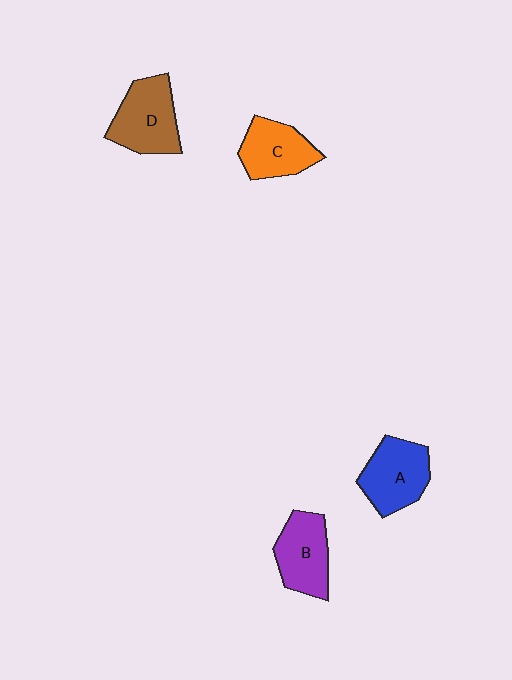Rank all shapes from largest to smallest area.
From largest to smallest: D (brown), A (blue), B (purple), C (orange).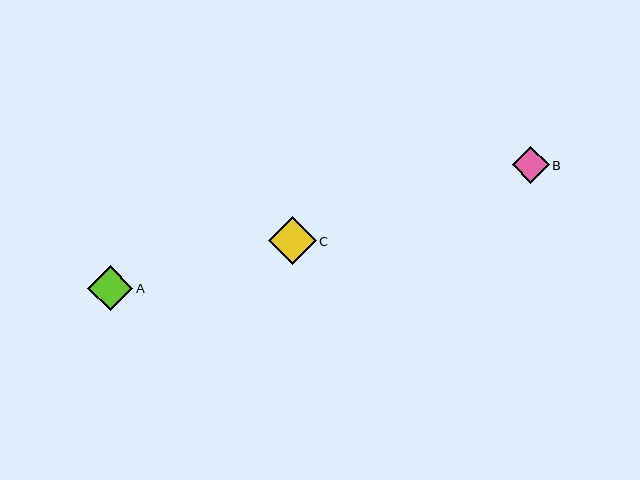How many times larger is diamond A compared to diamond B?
Diamond A is approximately 1.2 times the size of diamond B.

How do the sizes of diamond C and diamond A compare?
Diamond C and diamond A are approximately the same size.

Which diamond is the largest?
Diamond C is the largest with a size of approximately 47 pixels.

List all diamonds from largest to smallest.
From largest to smallest: C, A, B.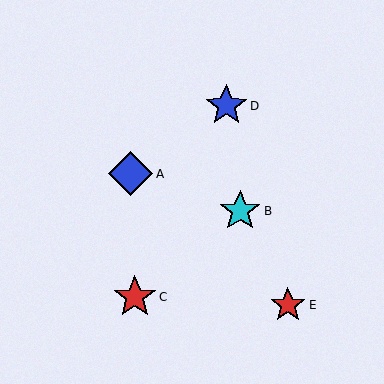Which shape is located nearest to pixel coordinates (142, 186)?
The blue diamond (labeled A) at (131, 174) is nearest to that location.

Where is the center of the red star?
The center of the red star is at (288, 305).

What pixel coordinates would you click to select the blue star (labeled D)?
Click at (226, 106) to select the blue star D.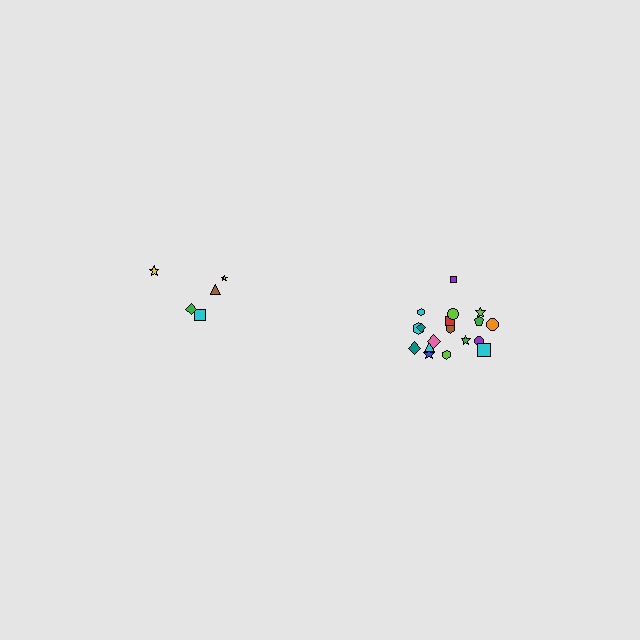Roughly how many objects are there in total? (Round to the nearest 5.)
Roughly 25 objects in total.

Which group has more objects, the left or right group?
The right group.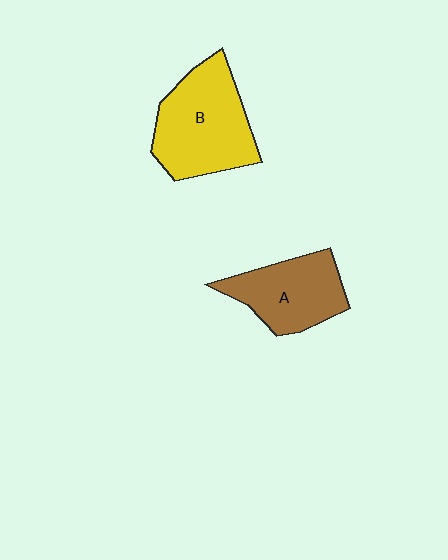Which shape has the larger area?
Shape B (yellow).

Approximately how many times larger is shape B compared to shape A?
Approximately 1.3 times.